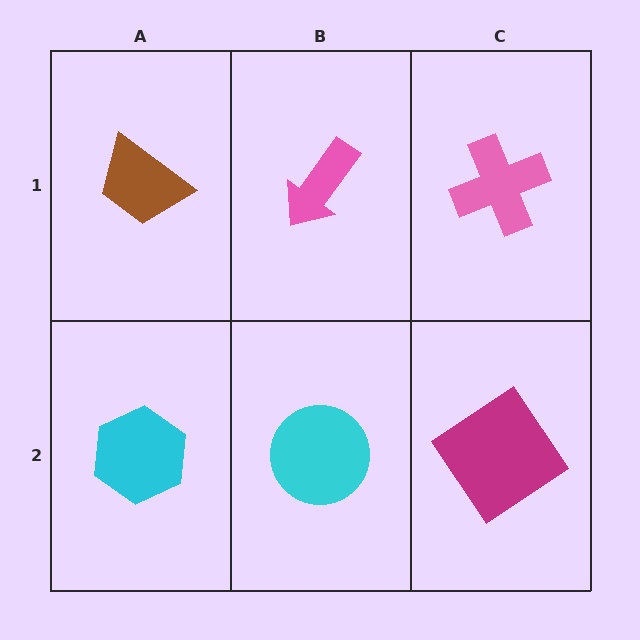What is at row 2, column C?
A magenta diamond.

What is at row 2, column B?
A cyan circle.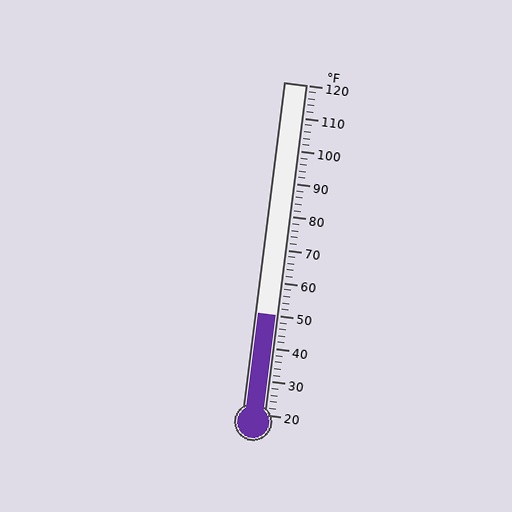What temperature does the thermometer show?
The thermometer shows approximately 50°F.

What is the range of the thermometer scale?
The thermometer scale ranges from 20°F to 120°F.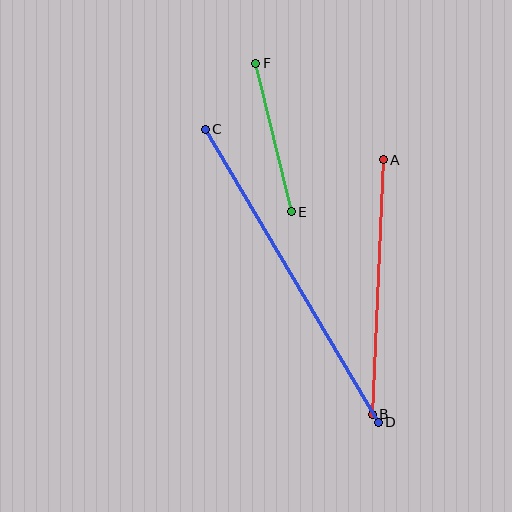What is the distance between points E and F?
The distance is approximately 152 pixels.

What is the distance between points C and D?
The distance is approximately 340 pixels.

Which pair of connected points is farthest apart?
Points C and D are farthest apart.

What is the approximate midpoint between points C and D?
The midpoint is at approximately (292, 276) pixels.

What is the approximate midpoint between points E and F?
The midpoint is at approximately (273, 137) pixels.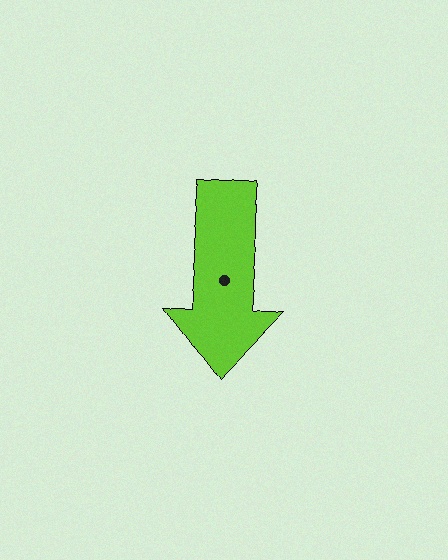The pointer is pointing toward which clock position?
Roughly 6 o'clock.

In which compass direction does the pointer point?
South.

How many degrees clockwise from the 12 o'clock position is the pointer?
Approximately 184 degrees.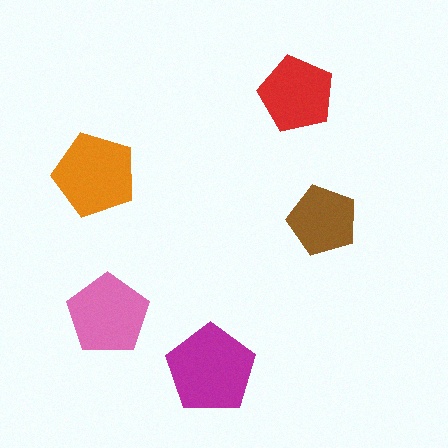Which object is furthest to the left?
The orange pentagon is leftmost.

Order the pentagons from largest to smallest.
the magenta one, the orange one, the pink one, the red one, the brown one.